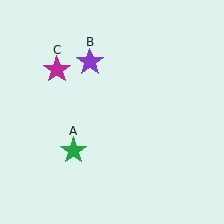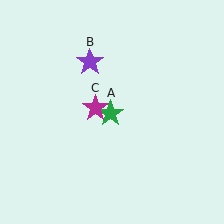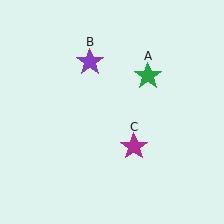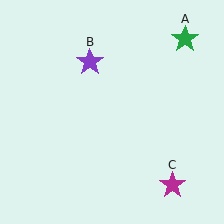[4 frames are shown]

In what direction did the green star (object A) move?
The green star (object A) moved up and to the right.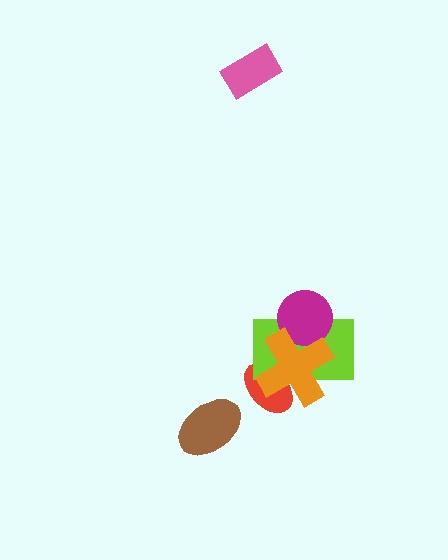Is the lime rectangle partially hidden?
Yes, it is partially covered by another shape.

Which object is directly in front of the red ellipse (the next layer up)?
The lime rectangle is directly in front of the red ellipse.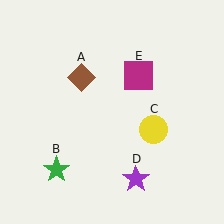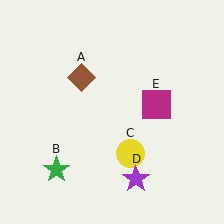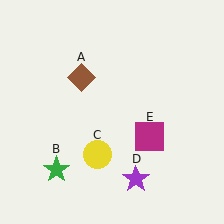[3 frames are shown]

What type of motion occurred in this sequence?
The yellow circle (object C), magenta square (object E) rotated clockwise around the center of the scene.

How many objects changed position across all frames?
2 objects changed position: yellow circle (object C), magenta square (object E).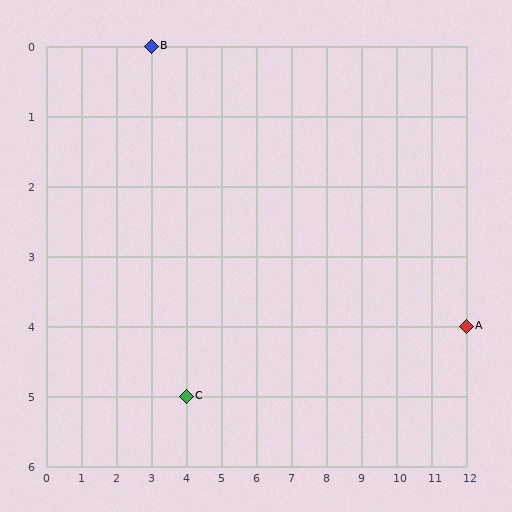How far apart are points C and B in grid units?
Points C and B are 1 column and 5 rows apart (about 5.1 grid units diagonally).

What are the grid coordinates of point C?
Point C is at grid coordinates (4, 5).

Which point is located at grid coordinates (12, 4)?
Point A is at (12, 4).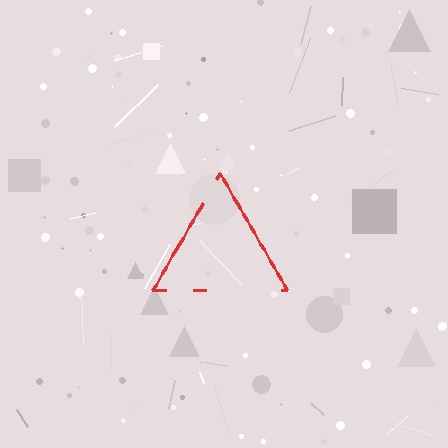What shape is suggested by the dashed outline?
The dashed outline suggests a triangle.